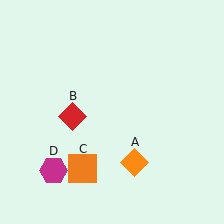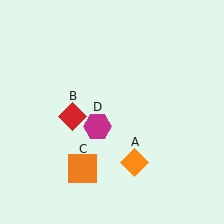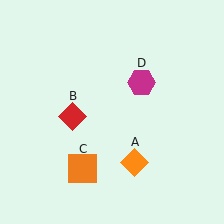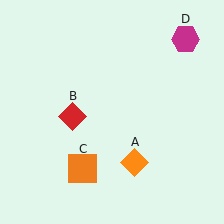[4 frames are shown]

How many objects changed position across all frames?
1 object changed position: magenta hexagon (object D).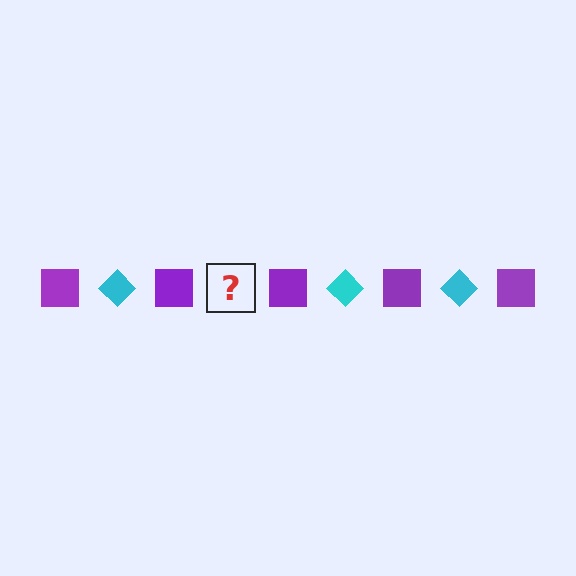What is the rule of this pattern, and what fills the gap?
The rule is that the pattern alternates between purple square and cyan diamond. The gap should be filled with a cyan diamond.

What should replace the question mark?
The question mark should be replaced with a cyan diamond.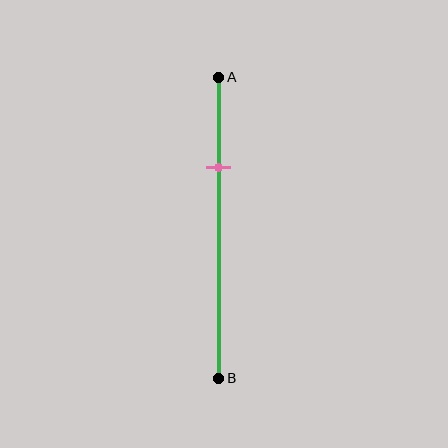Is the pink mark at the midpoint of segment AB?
No, the mark is at about 30% from A, not at the 50% midpoint.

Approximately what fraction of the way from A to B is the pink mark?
The pink mark is approximately 30% of the way from A to B.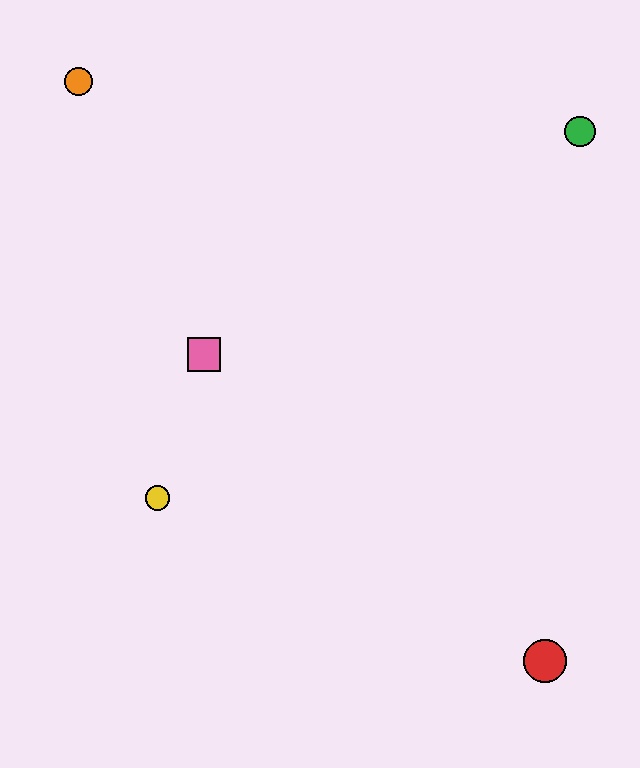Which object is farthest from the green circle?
The yellow circle is farthest from the green circle.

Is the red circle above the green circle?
No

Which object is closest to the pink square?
The yellow circle is closest to the pink square.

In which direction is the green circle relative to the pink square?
The green circle is to the right of the pink square.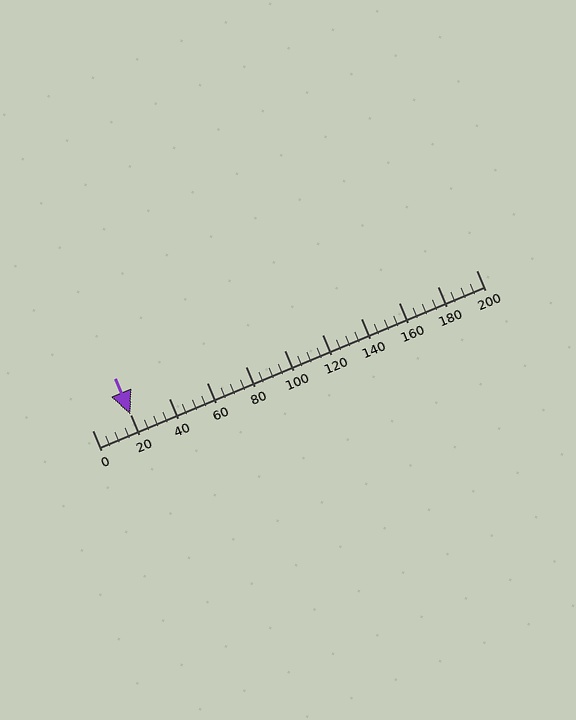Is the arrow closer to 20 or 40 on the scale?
The arrow is closer to 20.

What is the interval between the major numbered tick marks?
The major tick marks are spaced 20 units apart.